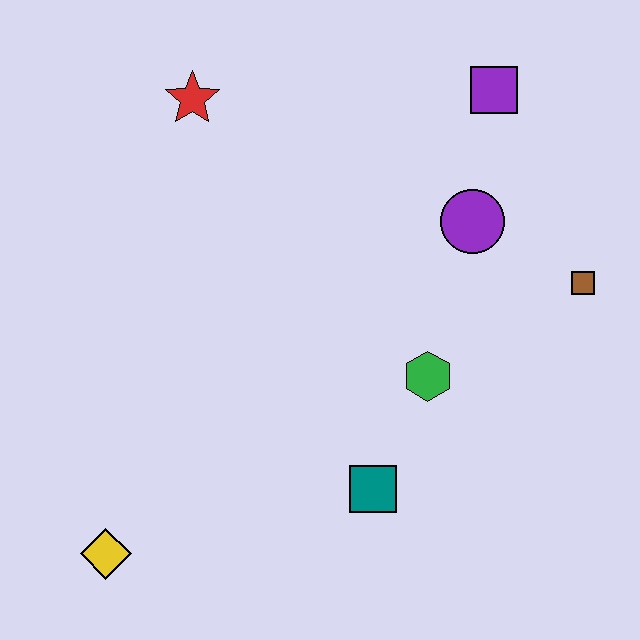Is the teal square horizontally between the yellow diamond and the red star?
No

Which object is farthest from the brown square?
The yellow diamond is farthest from the brown square.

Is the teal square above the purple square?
No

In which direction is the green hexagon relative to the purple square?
The green hexagon is below the purple square.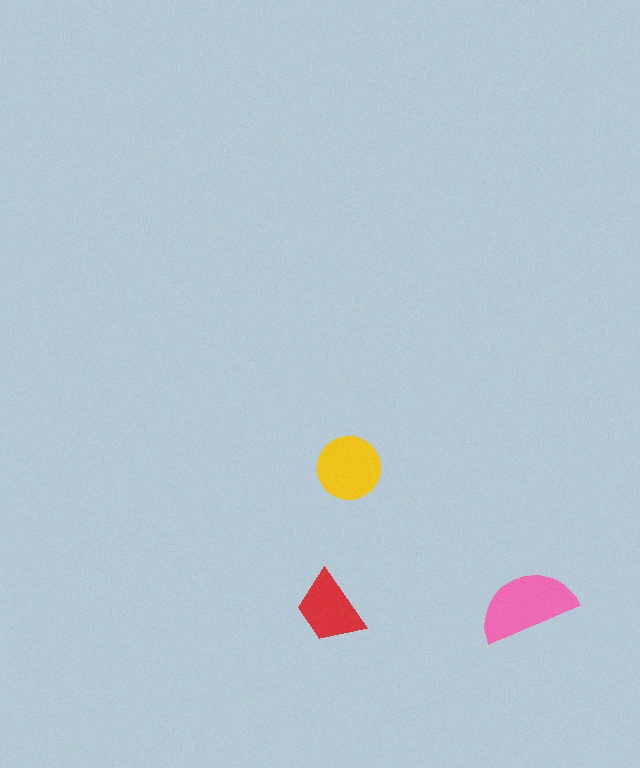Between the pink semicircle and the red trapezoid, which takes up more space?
The pink semicircle.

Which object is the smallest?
The red trapezoid.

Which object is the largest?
The pink semicircle.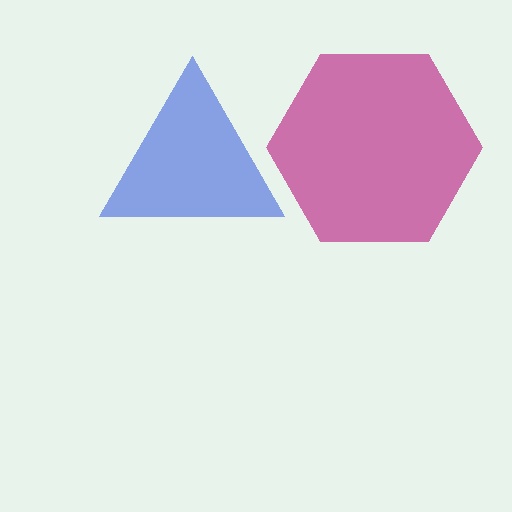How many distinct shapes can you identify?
There are 2 distinct shapes: a blue triangle, a magenta hexagon.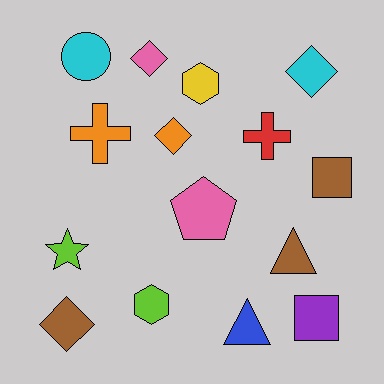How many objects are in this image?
There are 15 objects.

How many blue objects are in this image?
There is 1 blue object.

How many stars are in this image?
There is 1 star.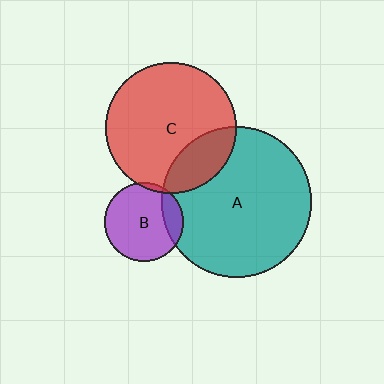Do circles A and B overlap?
Yes.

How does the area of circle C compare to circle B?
Approximately 2.8 times.